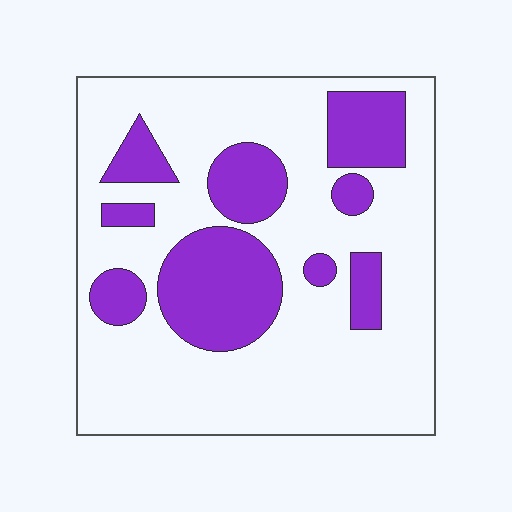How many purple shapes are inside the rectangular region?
9.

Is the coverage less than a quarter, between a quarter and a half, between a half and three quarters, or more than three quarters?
Between a quarter and a half.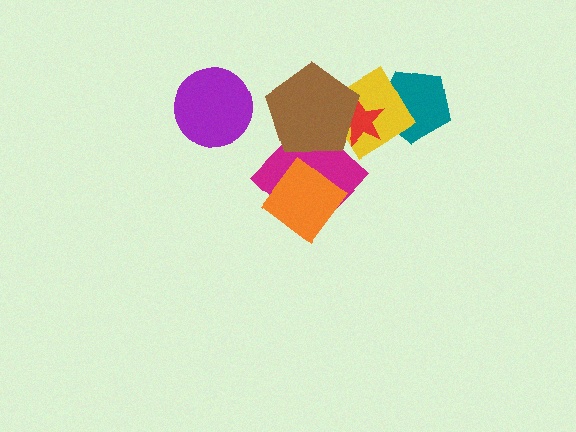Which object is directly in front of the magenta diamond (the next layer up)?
The brown pentagon is directly in front of the magenta diamond.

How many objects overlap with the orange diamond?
1 object overlaps with the orange diamond.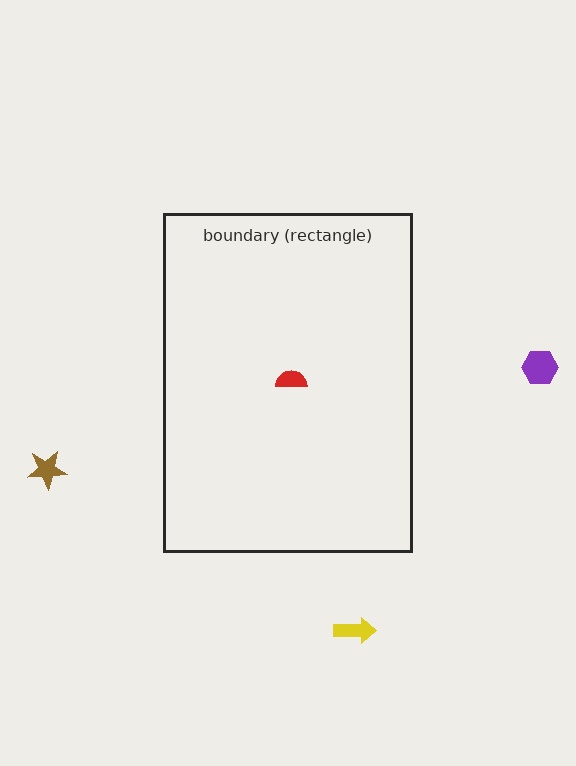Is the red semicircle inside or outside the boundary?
Inside.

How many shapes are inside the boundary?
1 inside, 3 outside.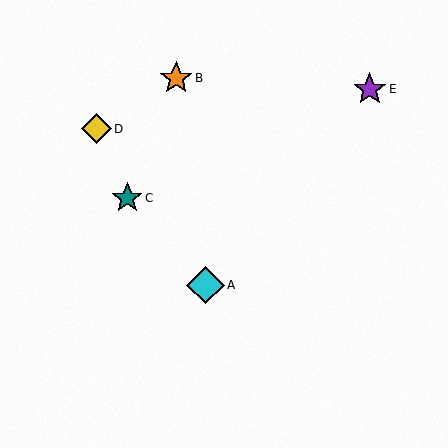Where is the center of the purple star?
The center of the purple star is at (370, 89).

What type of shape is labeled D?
Shape D is a yellow diamond.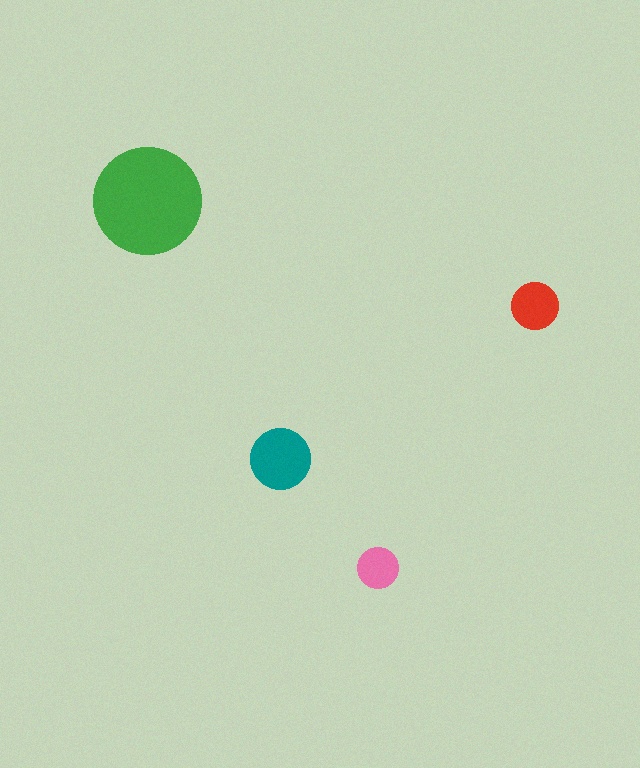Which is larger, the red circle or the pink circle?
The red one.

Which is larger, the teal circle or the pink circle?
The teal one.